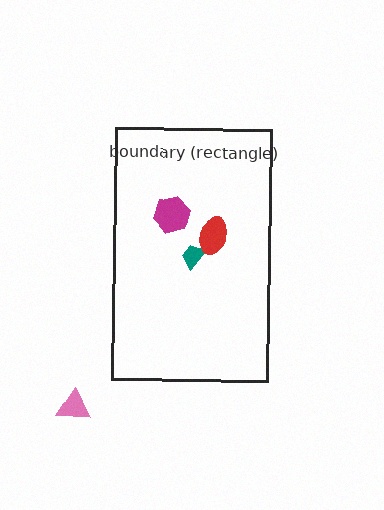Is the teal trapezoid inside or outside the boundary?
Inside.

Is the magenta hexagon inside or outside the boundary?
Inside.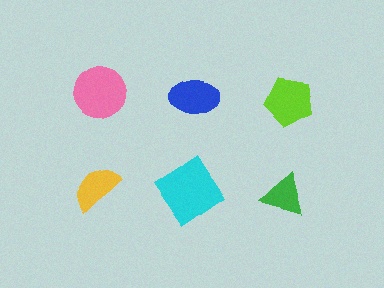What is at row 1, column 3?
A lime pentagon.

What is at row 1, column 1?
A pink circle.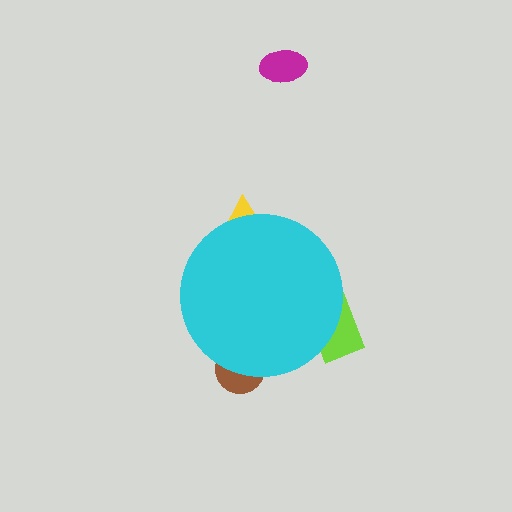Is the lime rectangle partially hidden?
Yes, the lime rectangle is partially hidden behind the cyan circle.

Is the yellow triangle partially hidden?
Yes, the yellow triangle is partially hidden behind the cyan circle.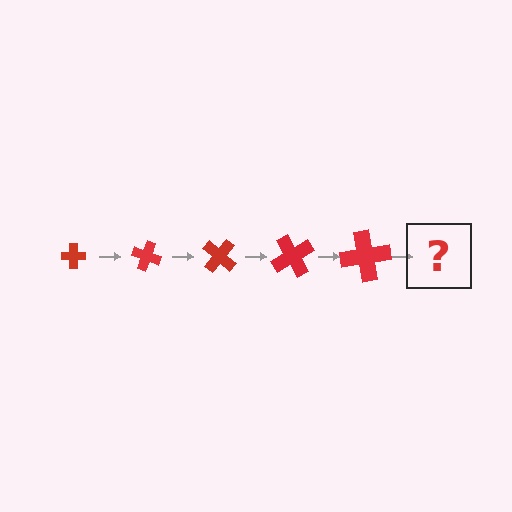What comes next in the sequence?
The next element should be a cross, larger than the previous one and rotated 100 degrees from the start.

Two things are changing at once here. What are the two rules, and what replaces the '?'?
The two rules are that the cross grows larger each step and it rotates 20 degrees each step. The '?' should be a cross, larger than the previous one and rotated 100 degrees from the start.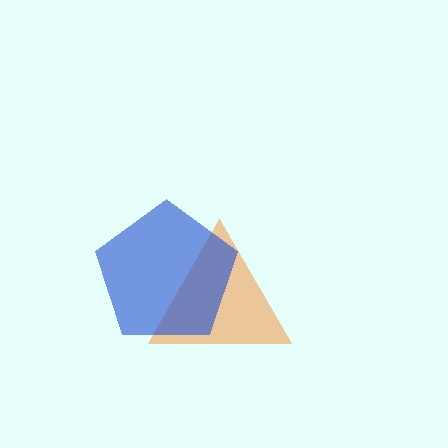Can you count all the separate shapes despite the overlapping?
Yes, there are 2 separate shapes.